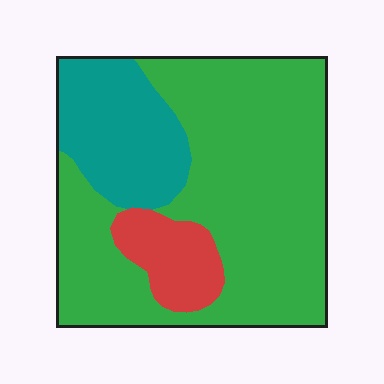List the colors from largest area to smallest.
From largest to smallest: green, teal, red.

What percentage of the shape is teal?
Teal covers around 20% of the shape.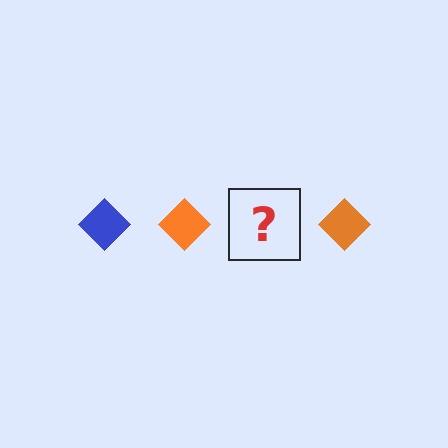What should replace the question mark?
The question mark should be replaced with a blue diamond.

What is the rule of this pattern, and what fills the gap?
The rule is that the pattern cycles through blue, orange diamonds. The gap should be filled with a blue diamond.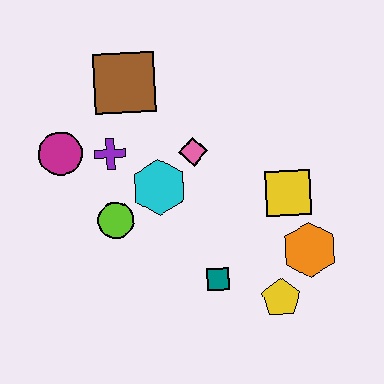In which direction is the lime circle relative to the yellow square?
The lime circle is to the left of the yellow square.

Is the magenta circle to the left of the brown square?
Yes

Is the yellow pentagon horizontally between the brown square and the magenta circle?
No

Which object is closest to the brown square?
The purple cross is closest to the brown square.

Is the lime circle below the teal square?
No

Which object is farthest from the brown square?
The yellow pentagon is farthest from the brown square.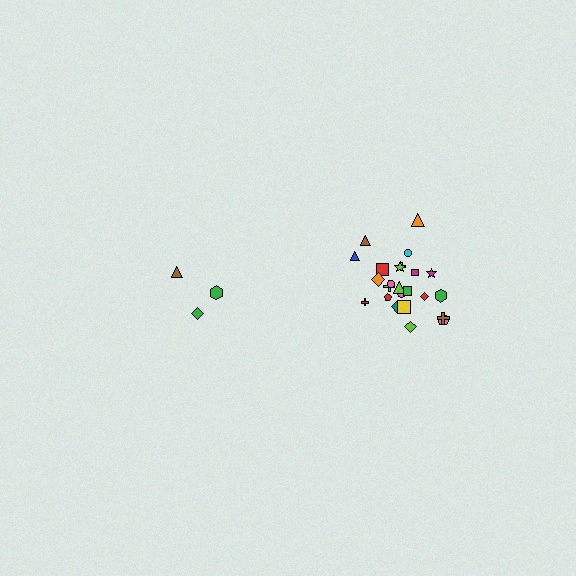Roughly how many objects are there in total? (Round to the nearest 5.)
Roughly 30 objects in total.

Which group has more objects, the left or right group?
The right group.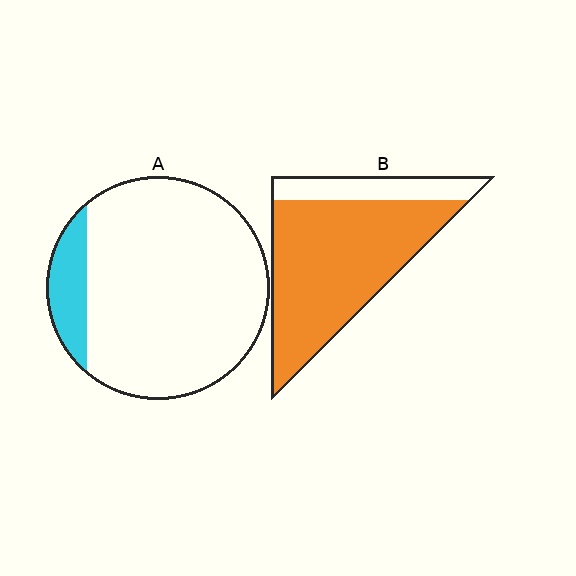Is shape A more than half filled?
No.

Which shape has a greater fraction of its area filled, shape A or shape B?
Shape B.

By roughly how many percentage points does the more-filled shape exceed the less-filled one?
By roughly 65 percentage points (B over A).